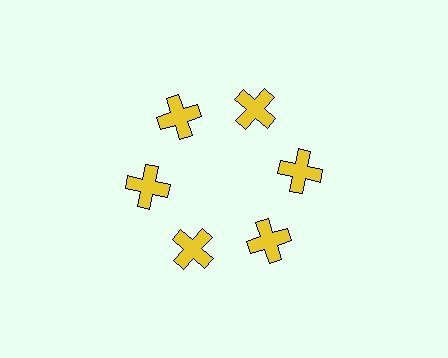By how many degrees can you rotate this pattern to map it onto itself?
The pattern maps onto itself every 60 degrees of rotation.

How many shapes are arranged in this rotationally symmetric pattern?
There are 6 shapes, arranged in 6 groups of 1.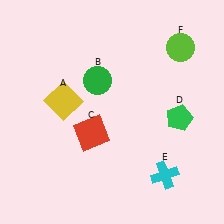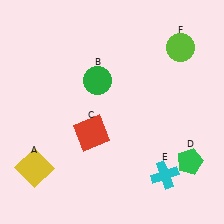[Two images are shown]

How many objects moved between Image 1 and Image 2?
2 objects moved between the two images.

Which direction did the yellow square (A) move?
The yellow square (A) moved down.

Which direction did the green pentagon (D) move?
The green pentagon (D) moved down.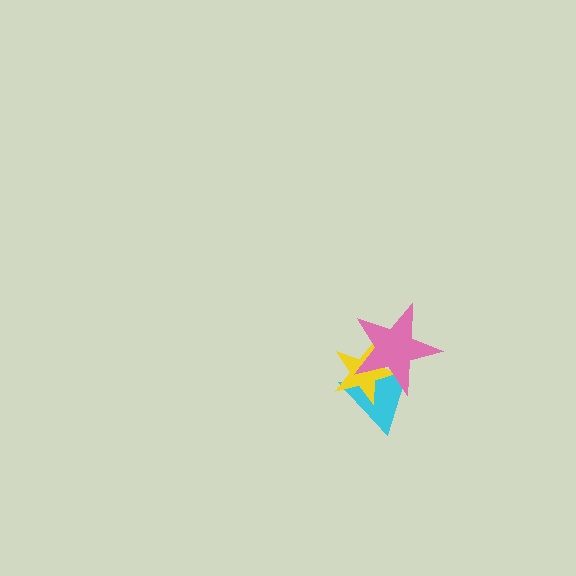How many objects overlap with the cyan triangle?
2 objects overlap with the cyan triangle.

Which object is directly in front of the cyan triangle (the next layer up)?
The yellow star is directly in front of the cyan triangle.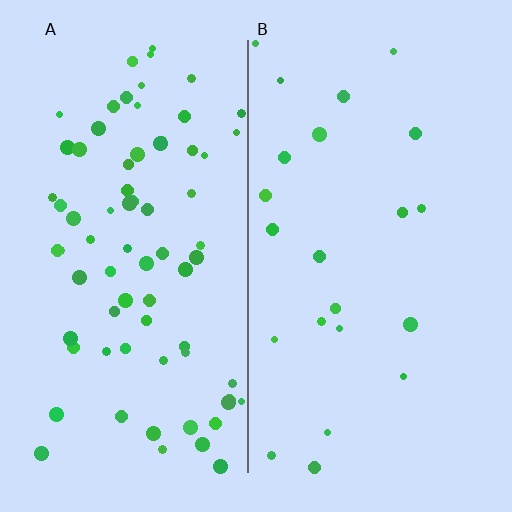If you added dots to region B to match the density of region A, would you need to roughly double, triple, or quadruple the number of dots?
Approximately triple.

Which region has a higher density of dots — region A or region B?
A (the left).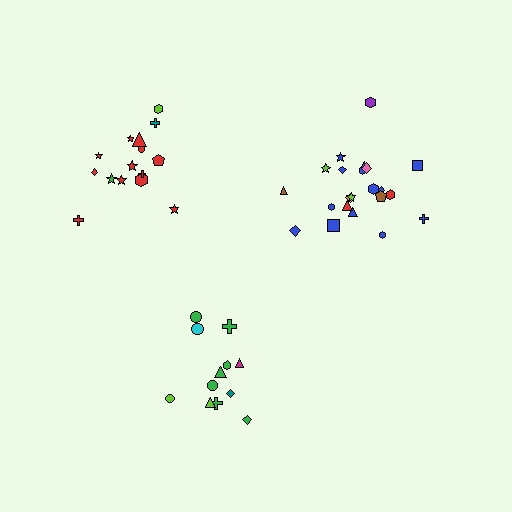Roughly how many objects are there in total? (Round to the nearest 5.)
Roughly 50 objects in total.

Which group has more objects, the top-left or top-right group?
The top-right group.